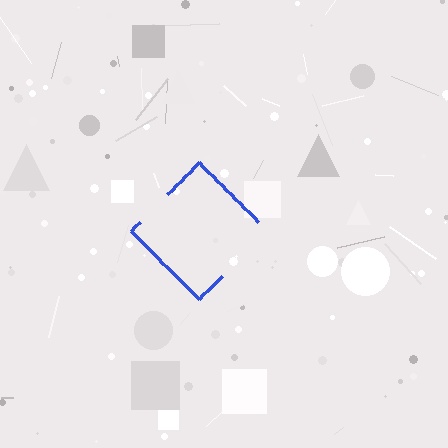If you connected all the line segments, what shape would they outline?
They would outline a diamond.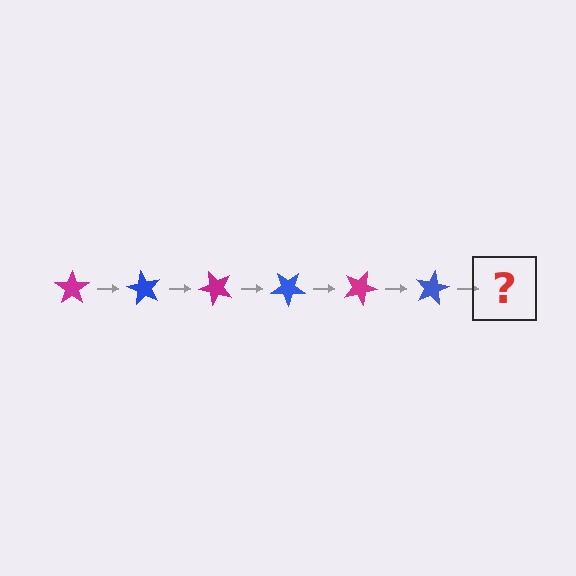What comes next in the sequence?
The next element should be a magenta star, rotated 360 degrees from the start.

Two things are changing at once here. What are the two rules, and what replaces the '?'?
The two rules are that it rotates 60 degrees each step and the color cycles through magenta and blue. The '?' should be a magenta star, rotated 360 degrees from the start.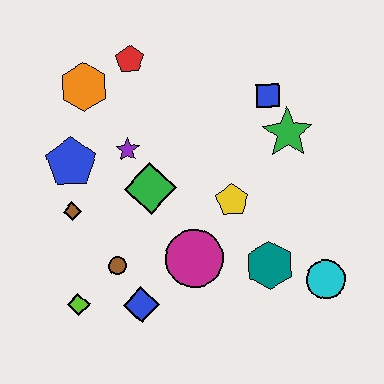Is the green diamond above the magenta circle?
Yes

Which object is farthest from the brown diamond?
The cyan circle is farthest from the brown diamond.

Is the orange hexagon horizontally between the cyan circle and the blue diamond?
No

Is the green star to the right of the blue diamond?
Yes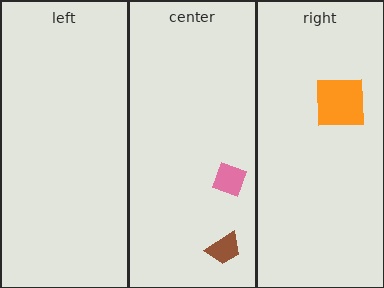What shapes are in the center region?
The pink diamond, the brown trapezoid.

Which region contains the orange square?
The right region.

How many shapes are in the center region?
2.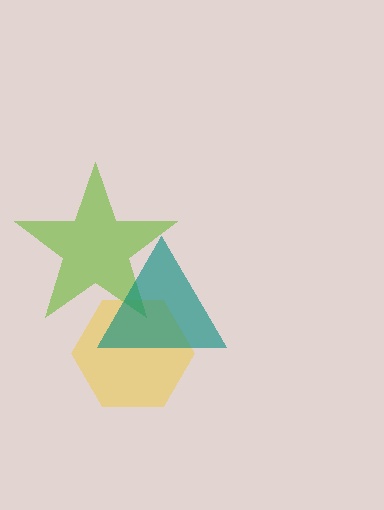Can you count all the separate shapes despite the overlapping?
Yes, there are 3 separate shapes.